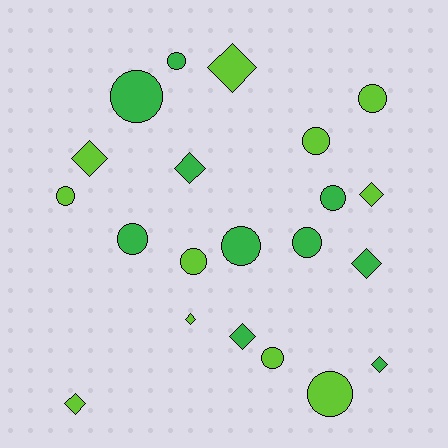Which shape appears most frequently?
Circle, with 12 objects.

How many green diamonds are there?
There are 4 green diamonds.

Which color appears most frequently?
Lime, with 11 objects.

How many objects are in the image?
There are 21 objects.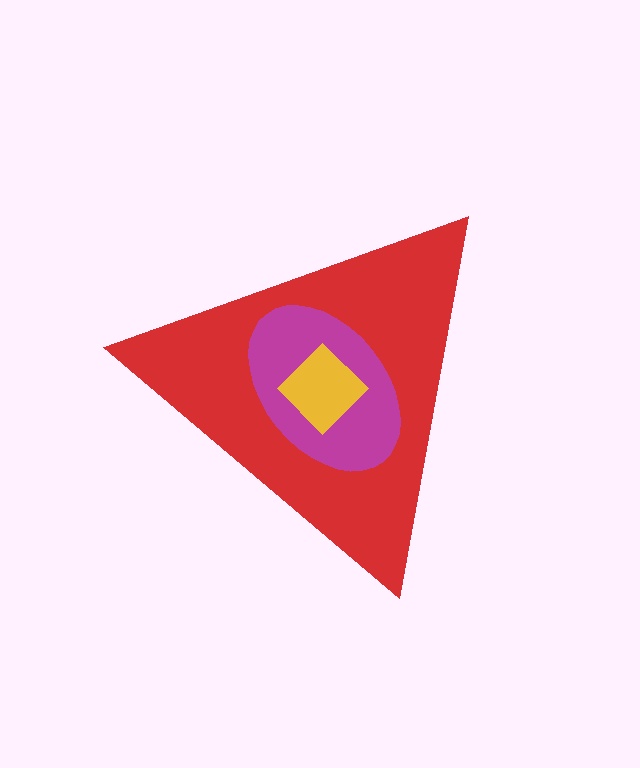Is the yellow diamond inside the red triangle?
Yes.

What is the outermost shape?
The red triangle.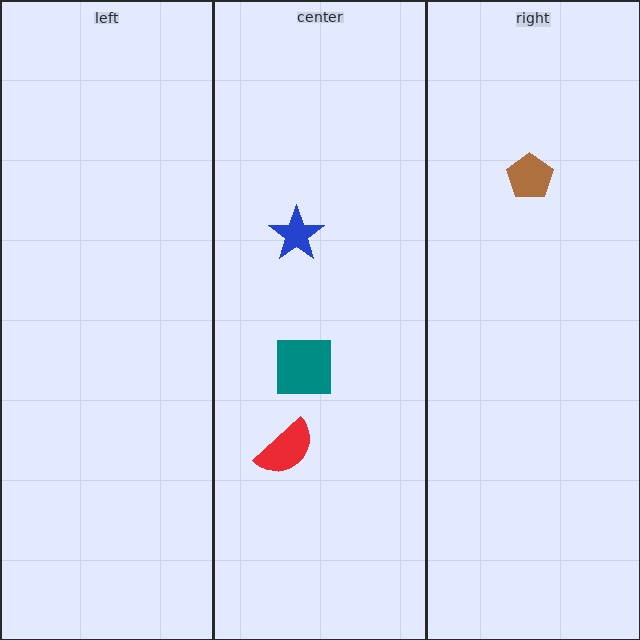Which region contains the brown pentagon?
The right region.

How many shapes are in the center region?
3.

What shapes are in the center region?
The blue star, the teal square, the red semicircle.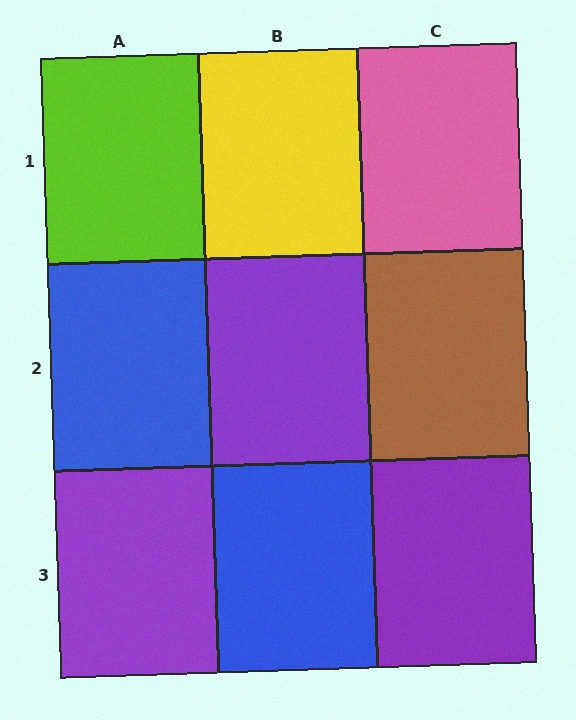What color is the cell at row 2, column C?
Brown.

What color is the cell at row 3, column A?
Purple.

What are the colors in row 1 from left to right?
Lime, yellow, pink.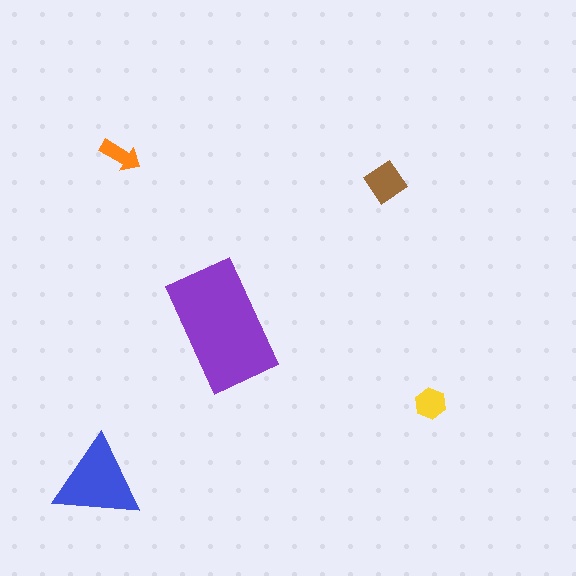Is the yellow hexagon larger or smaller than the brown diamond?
Smaller.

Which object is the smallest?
The orange arrow.